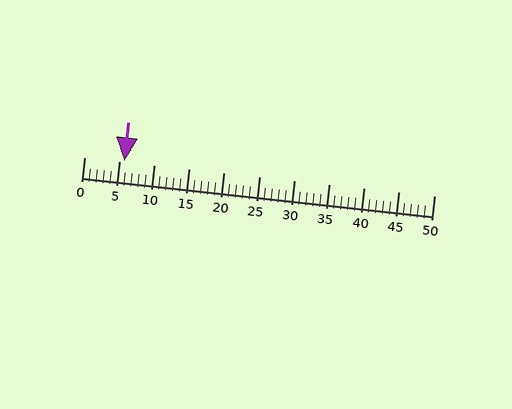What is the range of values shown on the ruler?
The ruler shows values from 0 to 50.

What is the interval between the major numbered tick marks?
The major tick marks are spaced 5 units apart.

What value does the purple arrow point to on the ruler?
The purple arrow points to approximately 6.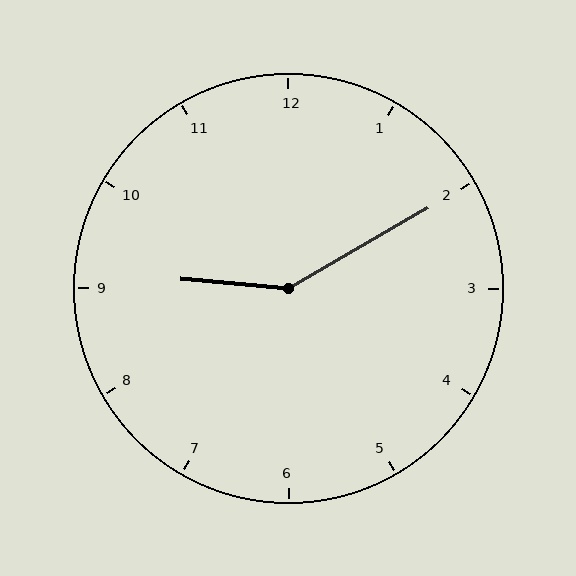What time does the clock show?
9:10.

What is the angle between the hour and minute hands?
Approximately 145 degrees.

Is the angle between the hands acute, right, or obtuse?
It is obtuse.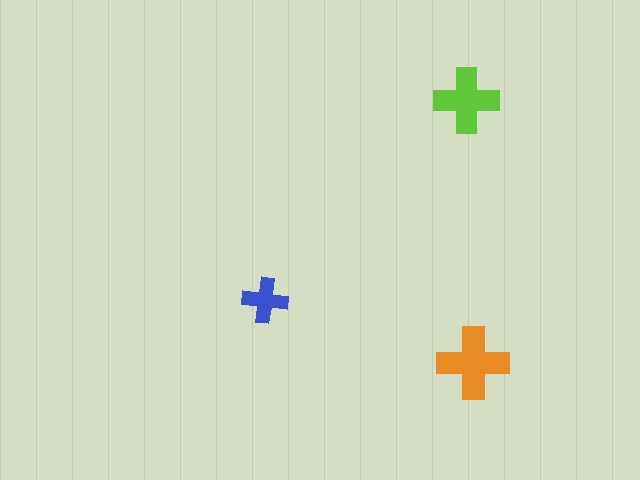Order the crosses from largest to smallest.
the orange one, the lime one, the blue one.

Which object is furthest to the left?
The blue cross is leftmost.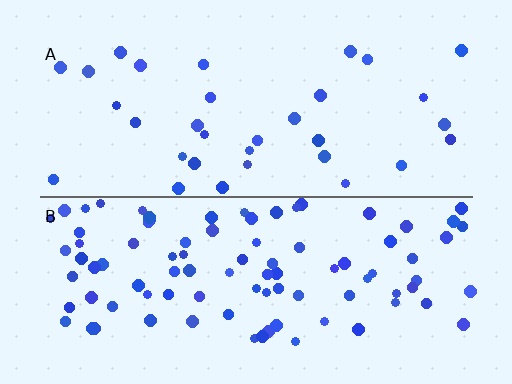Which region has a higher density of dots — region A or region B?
B (the bottom).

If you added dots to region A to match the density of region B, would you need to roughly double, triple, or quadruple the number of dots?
Approximately triple.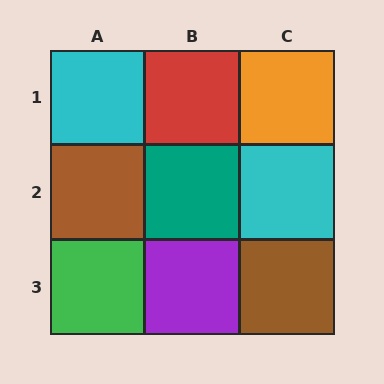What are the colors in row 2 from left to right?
Brown, teal, cyan.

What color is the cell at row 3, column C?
Brown.